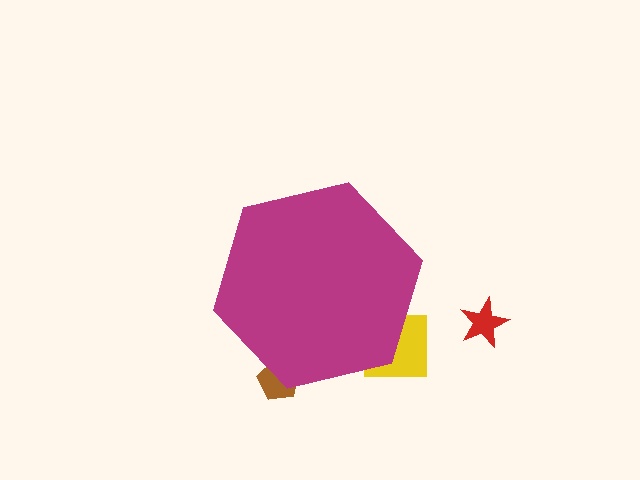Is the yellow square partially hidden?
Yes, the yellow square is partially hidden behind the magenta hexagon.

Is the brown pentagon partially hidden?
Yes, the brown pentagon is partially hidden behind the magenta hexagon.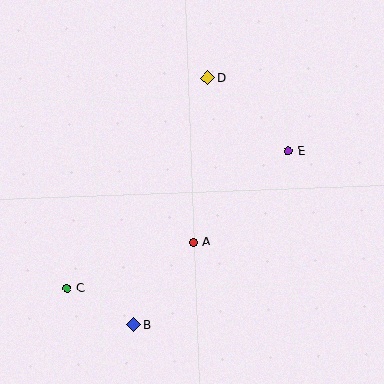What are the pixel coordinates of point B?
Point B is at (134, 325).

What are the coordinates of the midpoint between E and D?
The midpoint between E and D is at (248, 115).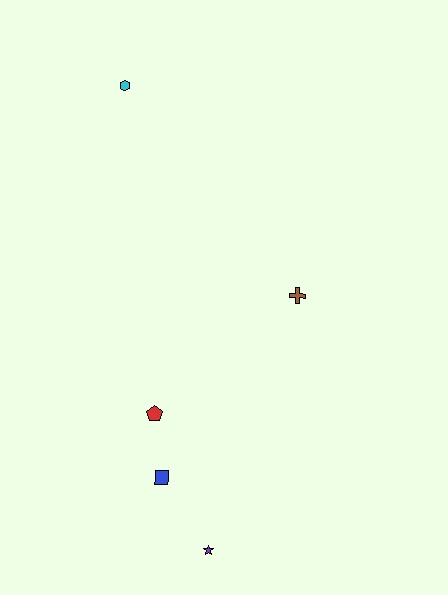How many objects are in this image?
There are 5 objects.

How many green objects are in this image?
There are no green objects.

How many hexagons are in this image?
There is 1 hexagon.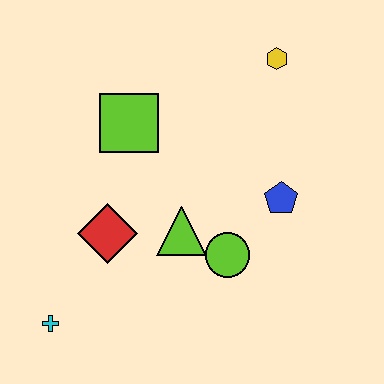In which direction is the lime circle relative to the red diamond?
The lime circle is to the right of the red diamond.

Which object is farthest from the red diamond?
The yellow hexagon is farthest from the red diamond.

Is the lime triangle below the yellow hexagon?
Yes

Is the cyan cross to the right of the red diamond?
No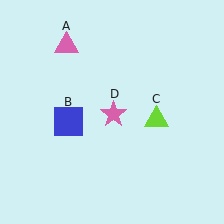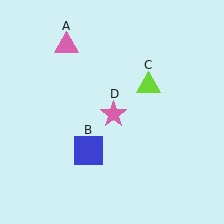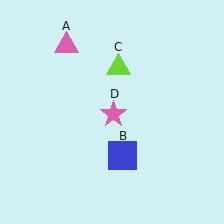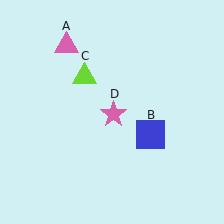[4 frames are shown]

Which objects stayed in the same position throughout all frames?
Pink triangle (object A) and pink star (object D) remained stationary.